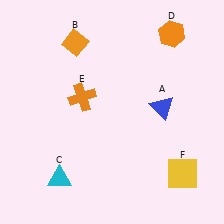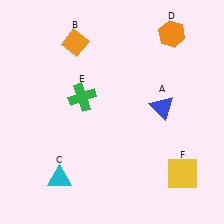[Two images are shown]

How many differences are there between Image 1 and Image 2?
There is 1 difference between the two images.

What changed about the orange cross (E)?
In Image 1, E is orange. In Image 2, it changed to green.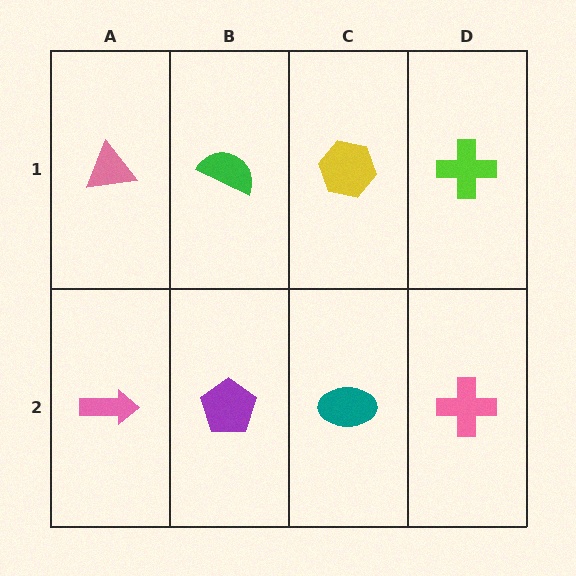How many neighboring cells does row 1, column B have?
3.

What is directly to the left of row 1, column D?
A yellow hexagon.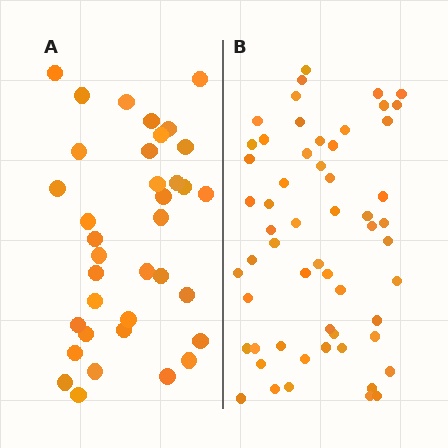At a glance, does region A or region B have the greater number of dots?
Region B (the right region) has more dots.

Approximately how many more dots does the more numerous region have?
Region B has approximately 20 more dots than region A.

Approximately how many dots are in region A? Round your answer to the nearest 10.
About 40 dots. (The exact count is 36, which rounds to 40.)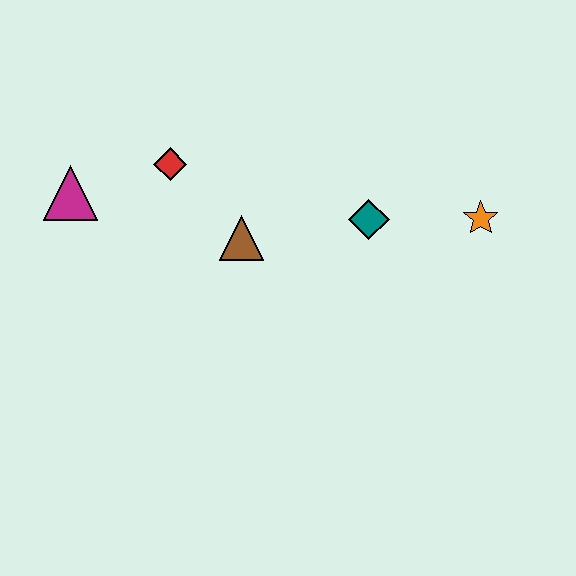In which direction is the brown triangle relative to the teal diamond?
The brown triangle is to the left of the teal diamond.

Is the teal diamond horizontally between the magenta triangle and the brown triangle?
No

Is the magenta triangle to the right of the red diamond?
No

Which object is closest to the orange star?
The teal diamond is closest to the orange star.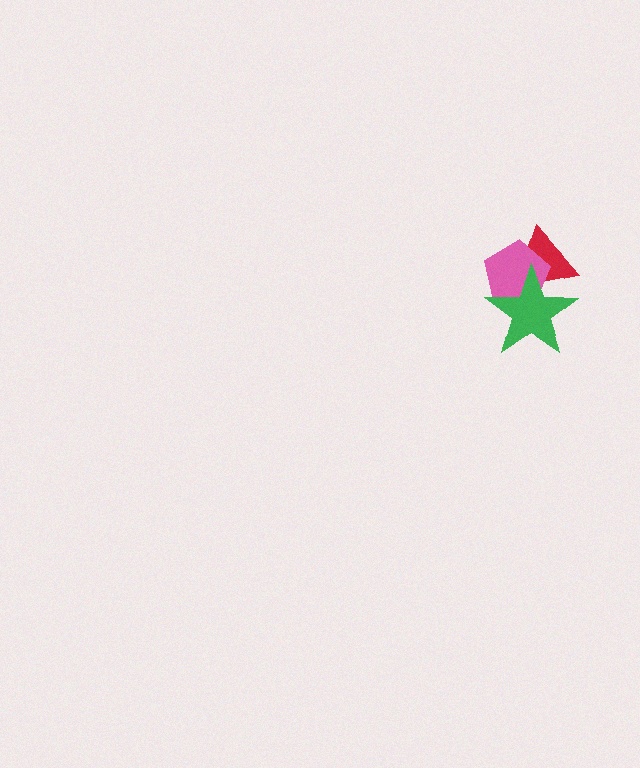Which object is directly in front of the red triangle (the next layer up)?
The pink pentagon is directly in front of the red triangle.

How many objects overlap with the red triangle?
2 objects overlap with the red triangle.